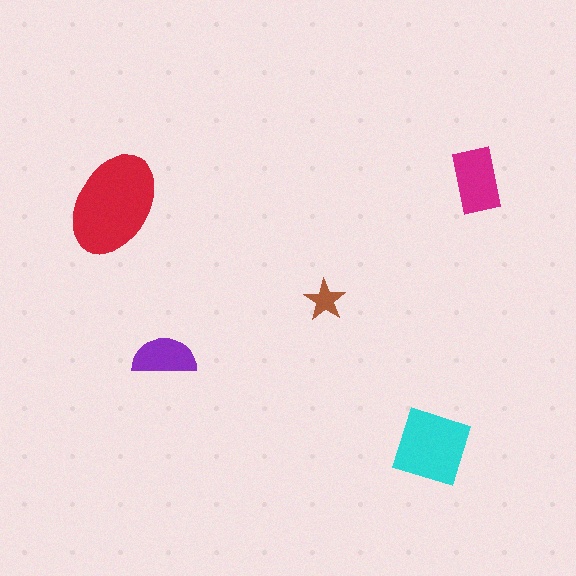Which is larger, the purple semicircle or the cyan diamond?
The cyan diamond.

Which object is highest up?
The magenta rectangle is topmost.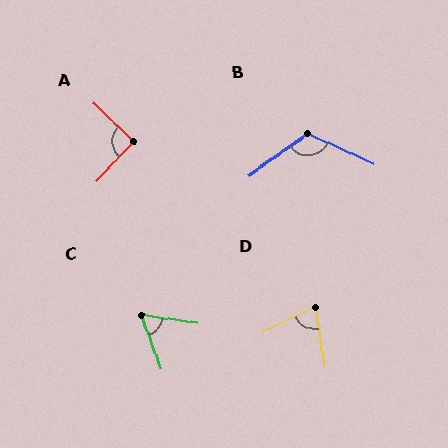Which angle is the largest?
B, at approximately 120 degrees.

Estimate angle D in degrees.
Approximately 74 degrees.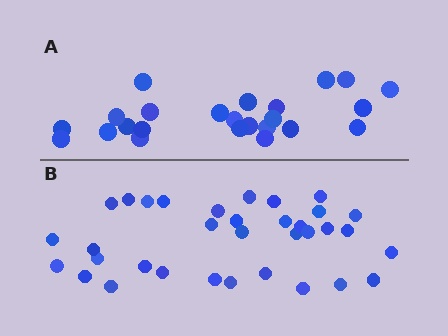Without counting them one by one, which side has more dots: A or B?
Region B (the bottom region) has more dots.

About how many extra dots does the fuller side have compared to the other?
Region B has roughly 10 or so more dots than region A.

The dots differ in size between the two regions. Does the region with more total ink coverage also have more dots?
No. Region A has more total ink coverage because its dots are larger, but region B actually contains more individual dots. Total area can be misleading — the number of items is what matters here.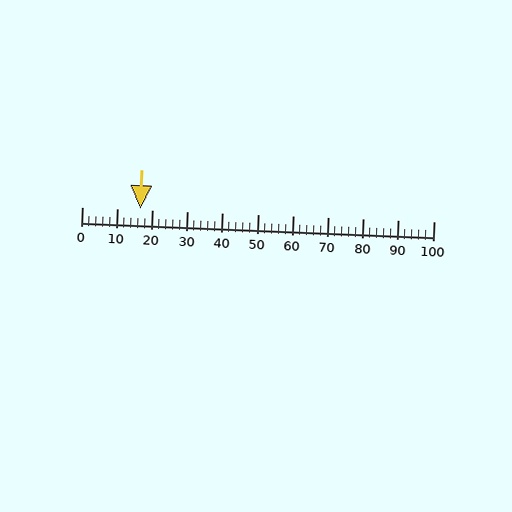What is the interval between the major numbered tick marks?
The major tick marks are spaced 10 units apart.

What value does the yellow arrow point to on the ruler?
The yellow arrow points to approximately 17.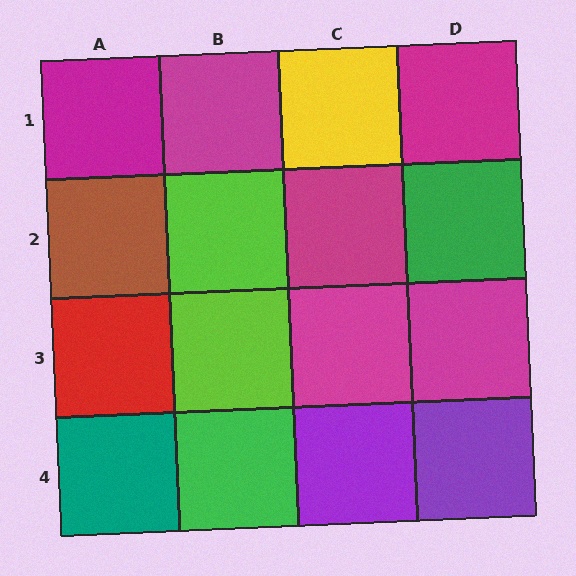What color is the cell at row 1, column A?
Magenta.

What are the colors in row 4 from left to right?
Teal, green, purple, purple.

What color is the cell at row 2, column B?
Lime.